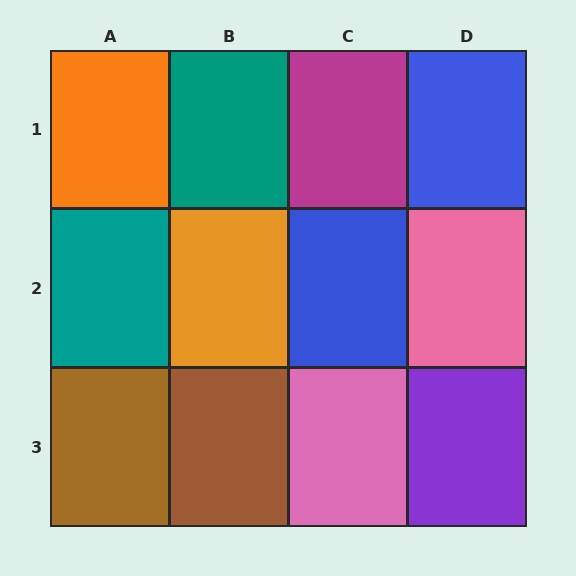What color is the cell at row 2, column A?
Teal.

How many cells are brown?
2 cells are brown.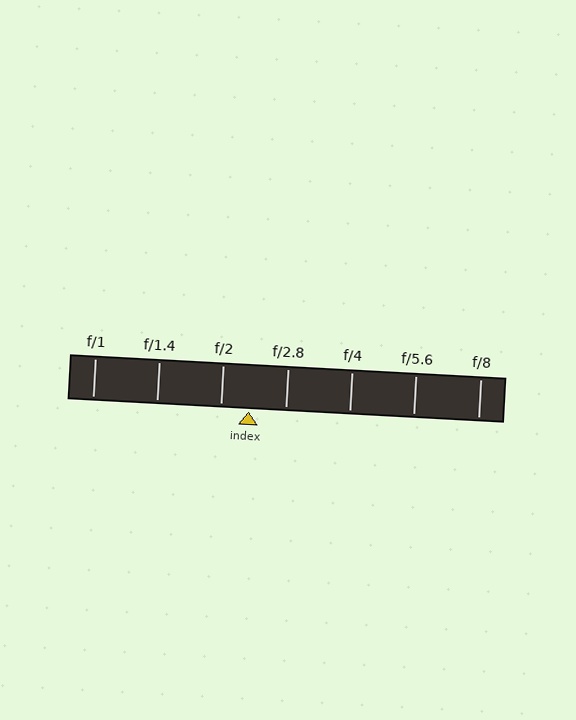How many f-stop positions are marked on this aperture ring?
There are 7 f-stop positions marked.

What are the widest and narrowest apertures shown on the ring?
The widest aperture shown is f/1 and the narrowest is f/8.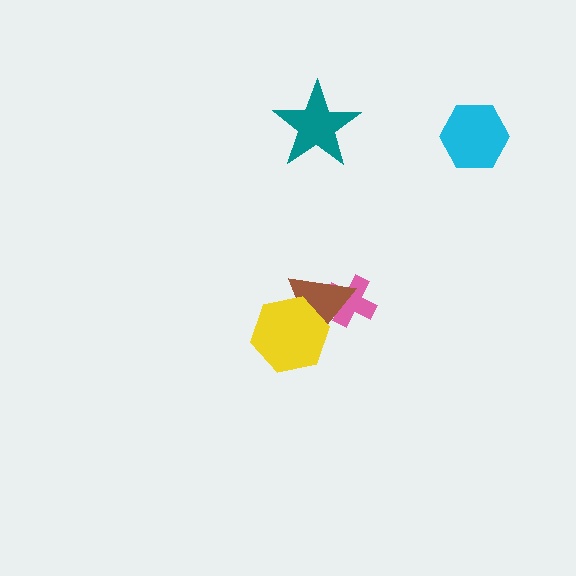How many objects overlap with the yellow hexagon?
1 object overlaps with the yellow hexagon.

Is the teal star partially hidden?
No, no other shape covers it.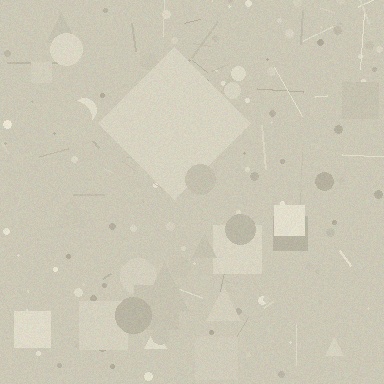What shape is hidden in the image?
A diamond is hidden in the image.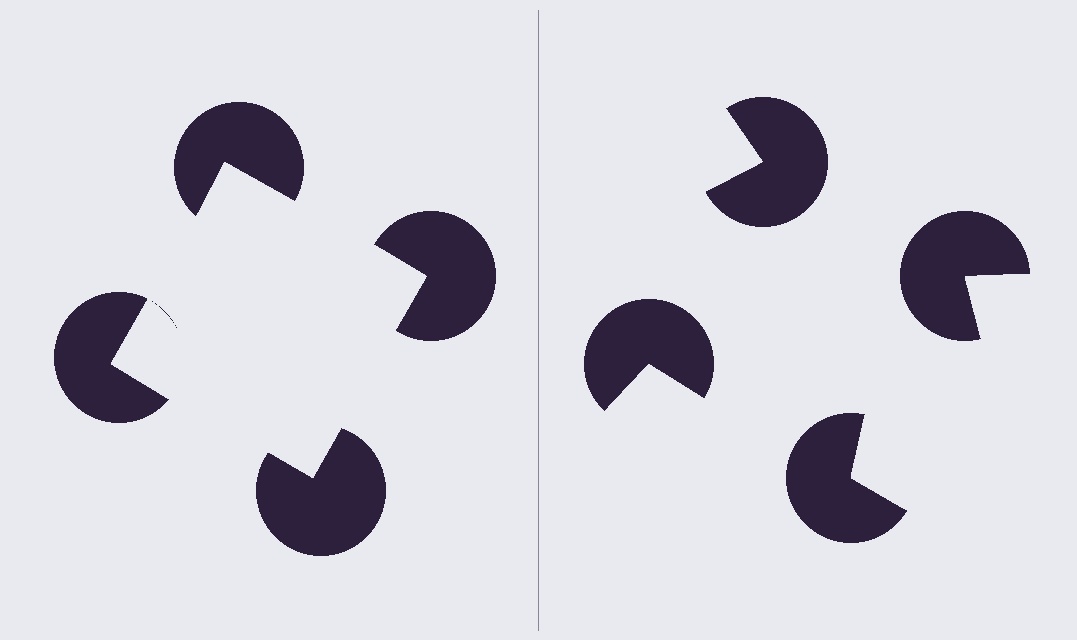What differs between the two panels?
The pac-man discs are positioned identically on both sides; only the wedge orientations differ. On the left they align to a square; on the right they are misaligned.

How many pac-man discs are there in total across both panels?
8 — 4 on each side.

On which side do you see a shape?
An illusory square appears on the left side. On the right side the wedge cuts are rotated, so no coherent shape forms.